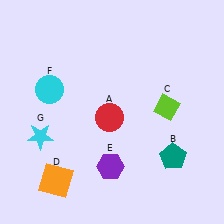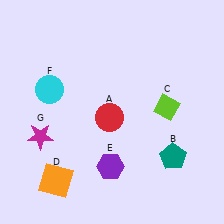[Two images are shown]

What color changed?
The star (G) changed from cyan in Image 1 to magenta in Image 2.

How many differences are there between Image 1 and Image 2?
There is 1 difference between the two images.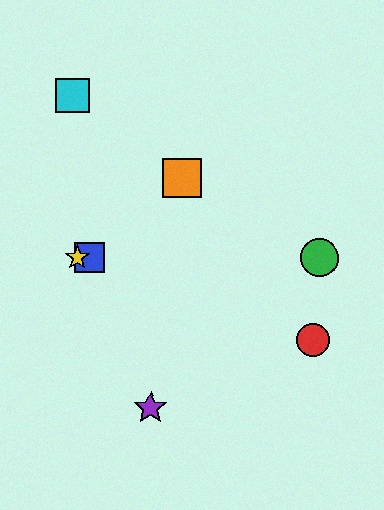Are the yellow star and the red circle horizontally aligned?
No, the yellow star is at y≈257 and the red circle is at y≈340.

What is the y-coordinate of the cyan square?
The cyan square is at y≈95.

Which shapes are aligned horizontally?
The blue square, the green circle, the yellow star are aligned horizontally.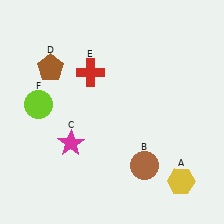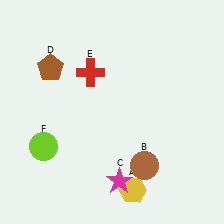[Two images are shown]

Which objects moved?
The objects that moved are: the yellow hexagon (A), the magenta star (C), the lime circle (F).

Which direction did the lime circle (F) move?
The lime circle (F) moved down.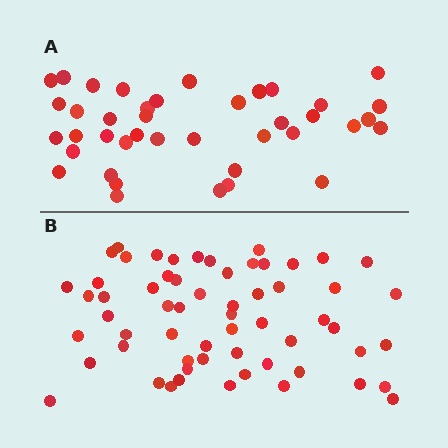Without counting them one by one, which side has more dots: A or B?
Region B (the bottom region) has more dots.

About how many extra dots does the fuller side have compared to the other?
Region B has approximately 20 more dots than region A.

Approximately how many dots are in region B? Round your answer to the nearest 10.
About 60 dots.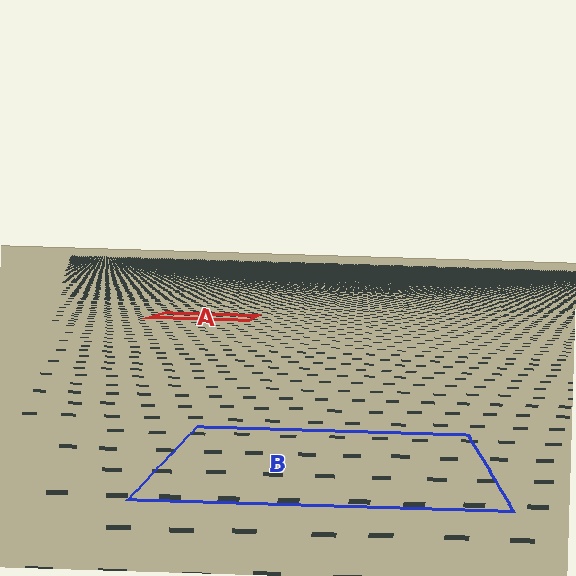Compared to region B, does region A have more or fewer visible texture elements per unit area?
Region A has more texture elements per unit area — they are packed more densely because it is farther away.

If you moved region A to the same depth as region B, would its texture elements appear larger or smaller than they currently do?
They would appear larger. At a closer depth, the same texture elements are projected at a bigger on-screen size.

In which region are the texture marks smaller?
The texture marks are smaller in region A, because it is farther away.